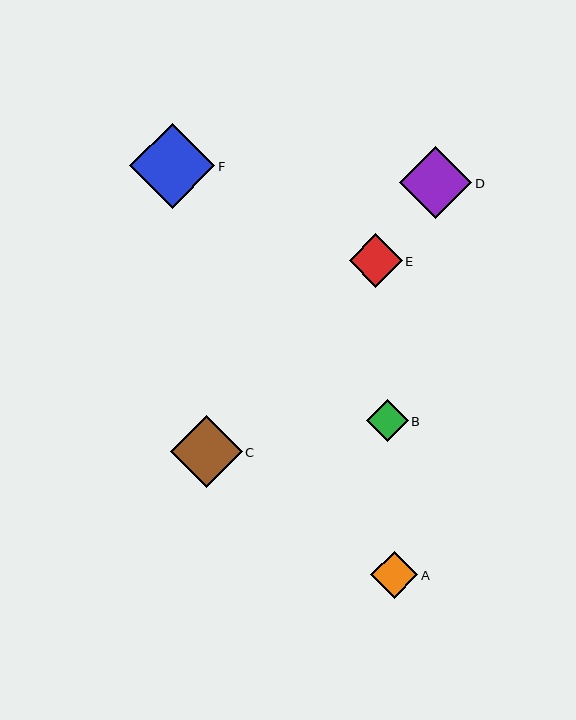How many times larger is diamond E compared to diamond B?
Diamond E is approximately 1.3 times the size of diamond B.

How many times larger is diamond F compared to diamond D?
Diamond F is approximately 1.2 times the size of diamond D.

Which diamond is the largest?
Diamond F is the largest with a size of approximately 85 pixels.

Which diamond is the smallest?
Diamond B is the smallest with a size of approximately 42 pixels.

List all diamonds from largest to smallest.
From largest to smallest: F, D, C, E, A, B.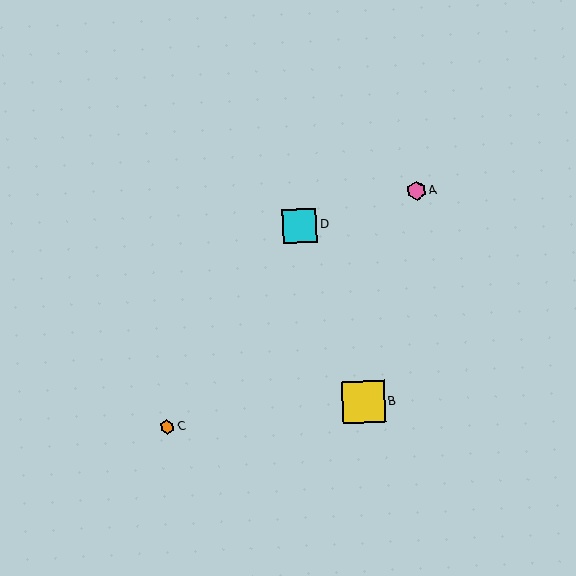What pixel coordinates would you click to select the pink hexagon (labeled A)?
Click at (417, 191) to select the pink hexagon A.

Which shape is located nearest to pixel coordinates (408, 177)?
The pink hexagon (labeled A) at (417, 191) is nearest to that location.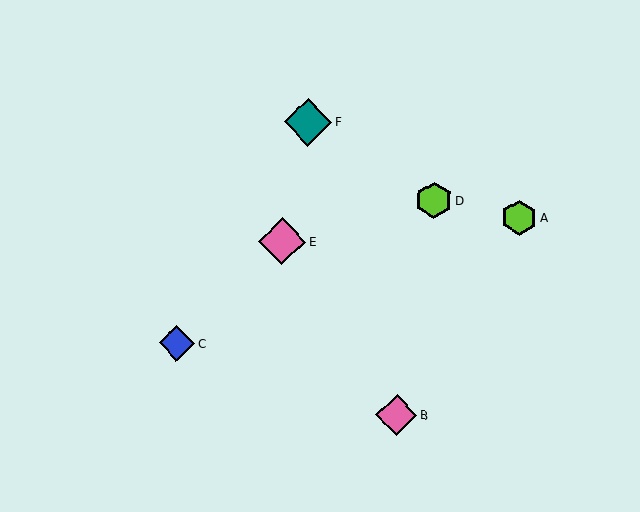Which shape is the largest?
The pink diamond (labeled E) is the largest.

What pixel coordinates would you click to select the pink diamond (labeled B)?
Click at (397, 415) to select the pink diamond B.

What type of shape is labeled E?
Shape E is a pink diamond.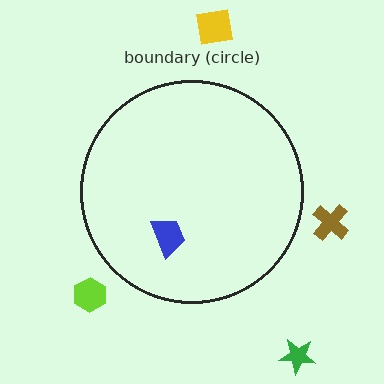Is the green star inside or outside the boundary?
Outside.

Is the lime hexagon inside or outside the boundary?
Outside.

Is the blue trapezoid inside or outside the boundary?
Inside.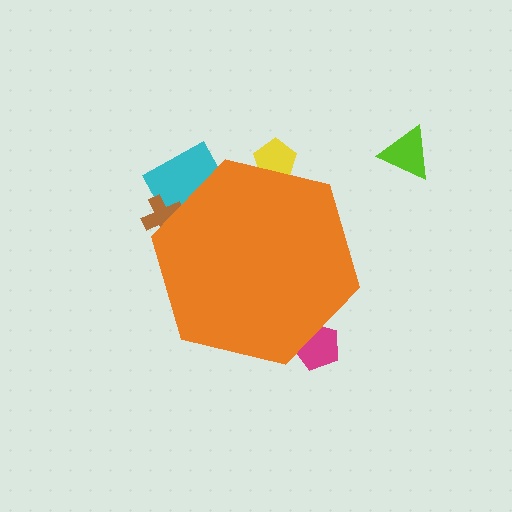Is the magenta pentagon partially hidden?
Yes, the magenta pentagon is partially hidden behind the orange hexagon.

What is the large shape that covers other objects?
An orange hexagon.